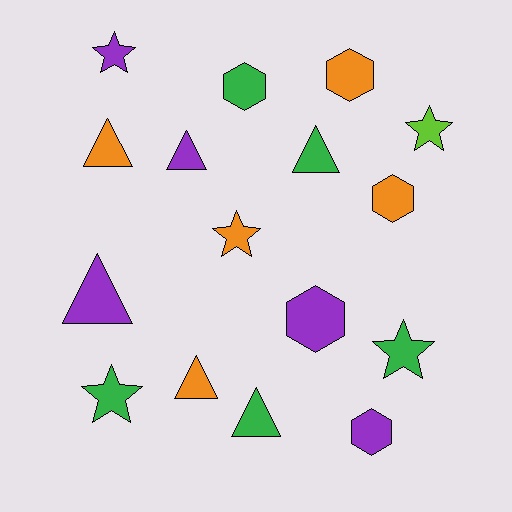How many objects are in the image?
There are 16 objects.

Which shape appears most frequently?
Triangle, with 6 objects.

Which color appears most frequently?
Purple, with 5 objects.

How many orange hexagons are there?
There are 2 orange hexagons.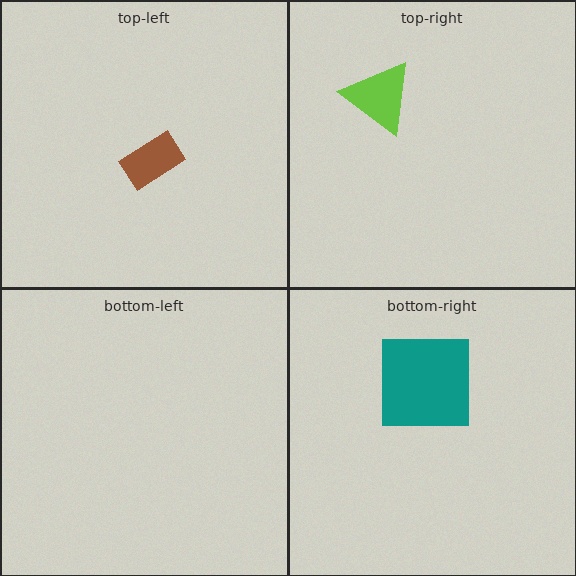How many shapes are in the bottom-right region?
1.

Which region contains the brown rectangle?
The top-left region.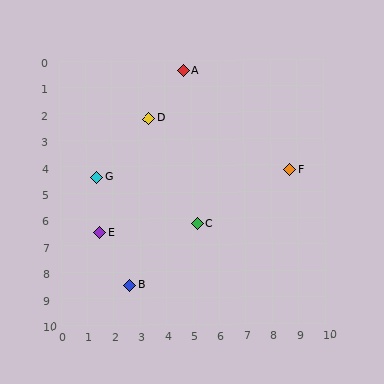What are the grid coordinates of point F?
Point F is at approximately (8.7, 4.2).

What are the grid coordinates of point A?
Point A is at approximately (4.7, 0.4).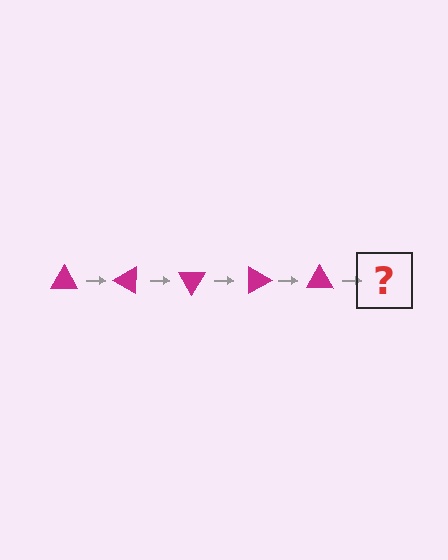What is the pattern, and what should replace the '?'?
The pattern is that the triangle rotates 30 degrees each step. The '?' should be a magenta triangle rotated 150 degrees.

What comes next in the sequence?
The next element should be a magenta triangle rotated 150 degrees.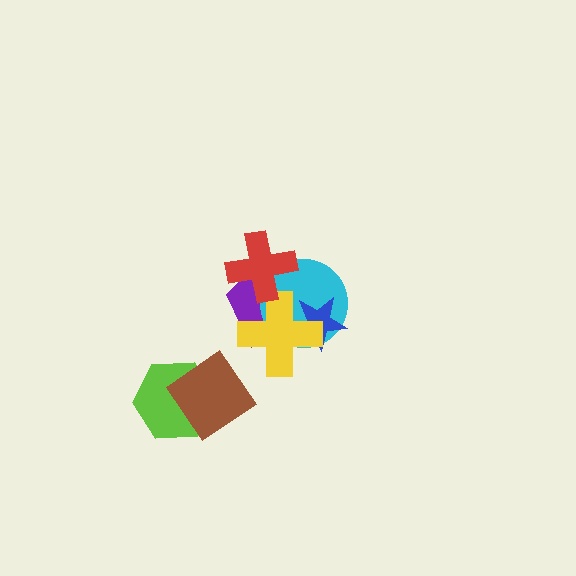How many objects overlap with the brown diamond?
1 object overlaps with the brown diamond.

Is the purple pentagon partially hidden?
Yes, it is partially covered by another shape.